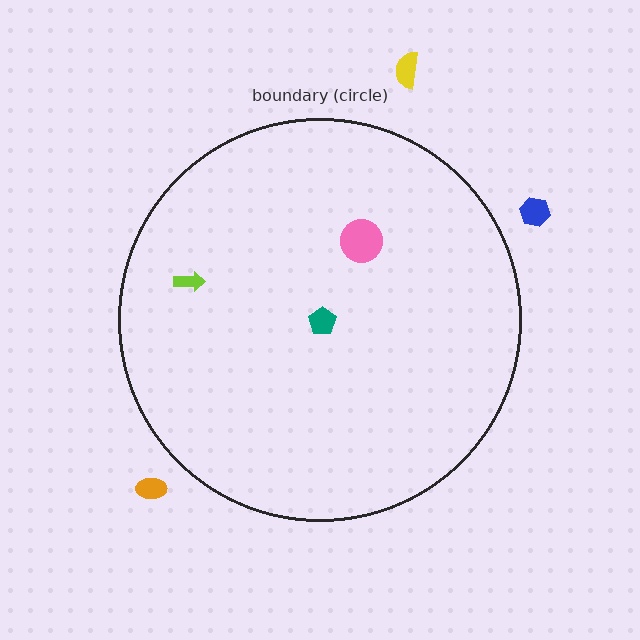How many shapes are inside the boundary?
3 inside, 3 outside.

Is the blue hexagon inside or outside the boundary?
Outside.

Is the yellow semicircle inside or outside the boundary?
Outside.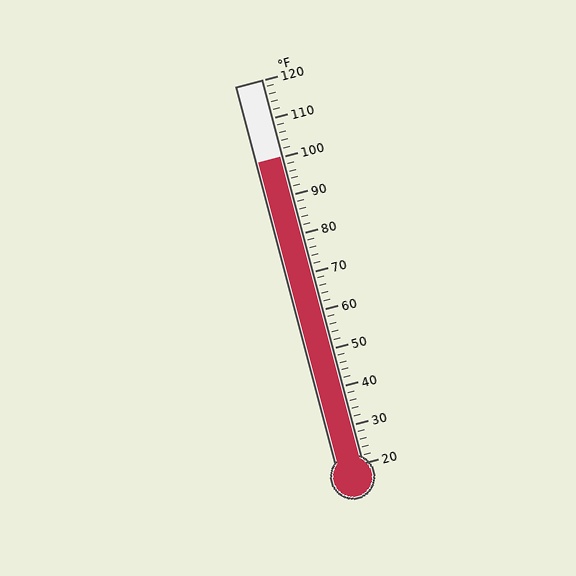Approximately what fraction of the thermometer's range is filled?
The thermometer is filled to approximately 80% of its range.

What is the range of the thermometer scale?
The thermometer scale ranges from 20°F to 120°F.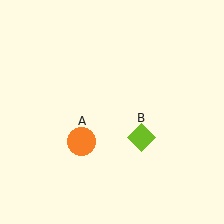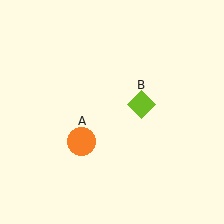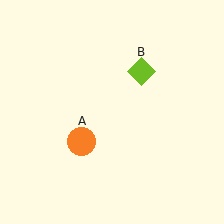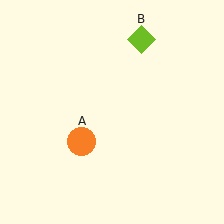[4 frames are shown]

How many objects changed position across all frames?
1 object changed position: lime diamond (object B).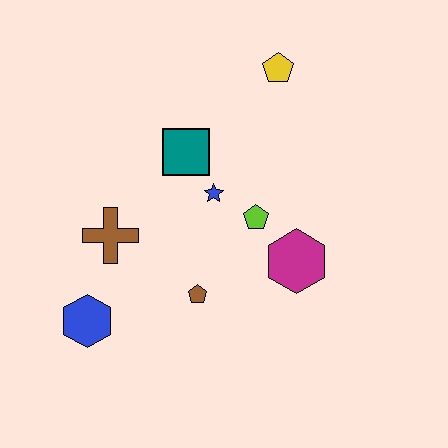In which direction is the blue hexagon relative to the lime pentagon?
The blue hexagon is to the left of the lime pentagon.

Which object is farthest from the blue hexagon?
The yellow pentagon is farthest from the blue hexagon.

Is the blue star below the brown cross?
No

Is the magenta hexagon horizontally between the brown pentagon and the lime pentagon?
No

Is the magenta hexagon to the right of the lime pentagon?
Yes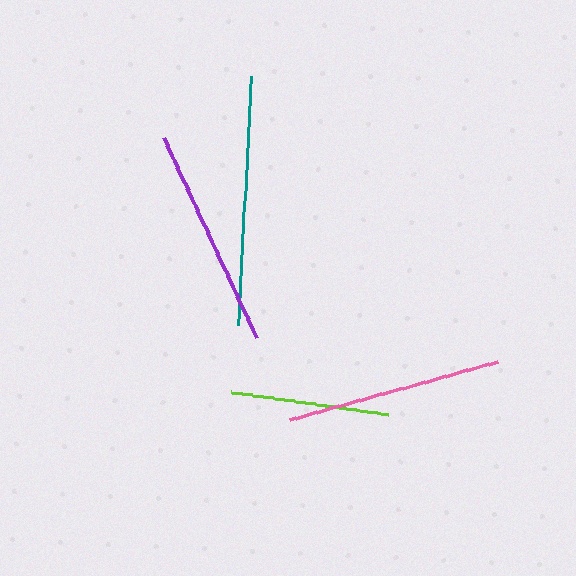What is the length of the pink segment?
The pink segment is approximately 216 pixels long.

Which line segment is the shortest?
The lime line is the shortest at approximately 159 pixels.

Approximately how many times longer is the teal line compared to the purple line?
The teal line is approximately 1.1 times the length of the purple line.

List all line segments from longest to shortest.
From longest to shortest: teal, purple, pink, lime.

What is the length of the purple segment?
The purple segment is approximately 220 pixels long.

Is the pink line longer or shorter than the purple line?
The purple line is longer than the pink line.